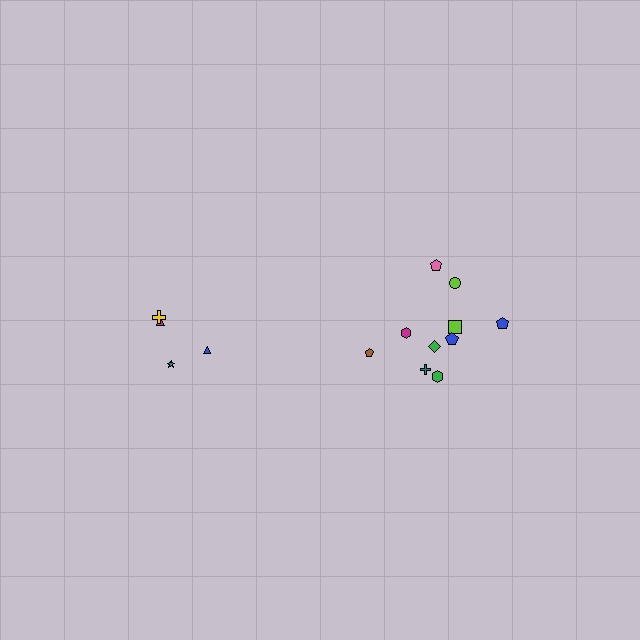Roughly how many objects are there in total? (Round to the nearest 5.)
Roughly 15 objects in total.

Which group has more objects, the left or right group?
The right group.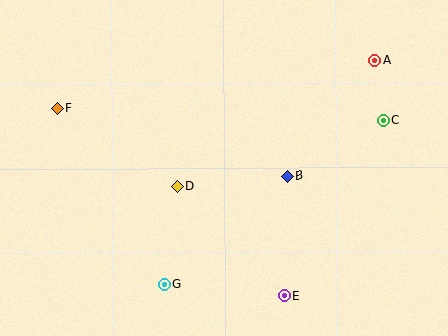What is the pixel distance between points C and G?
The distance between C and G is 273 pixels.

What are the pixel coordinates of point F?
Point F is at (57, 108).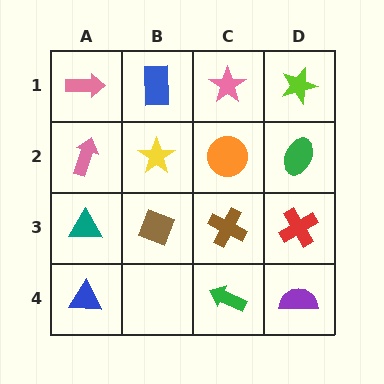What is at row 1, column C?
A pink star.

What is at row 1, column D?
A lime star.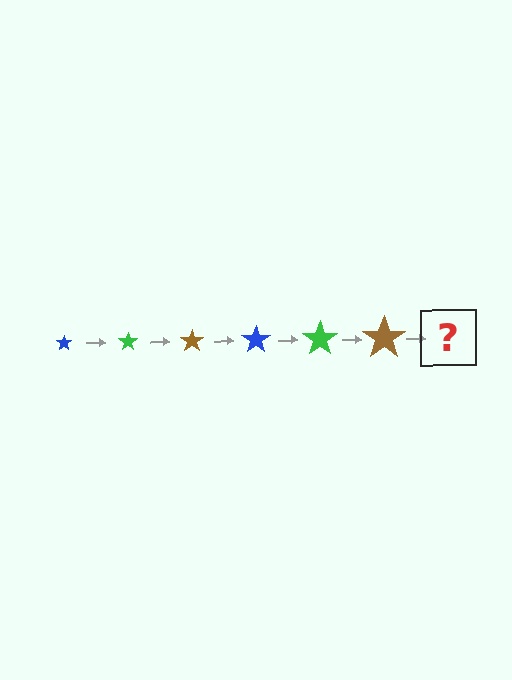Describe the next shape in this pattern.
It should be a blue star, larger than the previous one.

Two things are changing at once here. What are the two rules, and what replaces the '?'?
The two rules are that the star grows larger each step and the color cycles through blue, green, and brown. The '?' should be a blue star, larger than the previous one.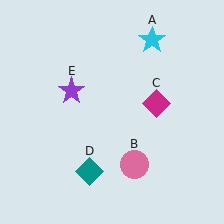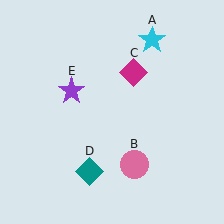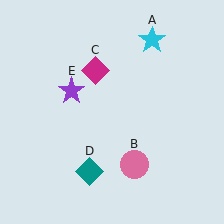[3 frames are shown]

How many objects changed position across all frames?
1 object changed position: magenta diamond (object C).